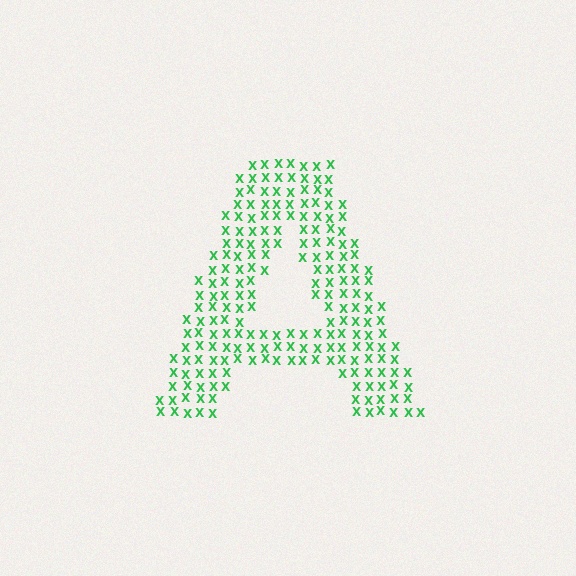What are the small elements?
The small elements are letter X's.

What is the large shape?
The large shape is the letter A.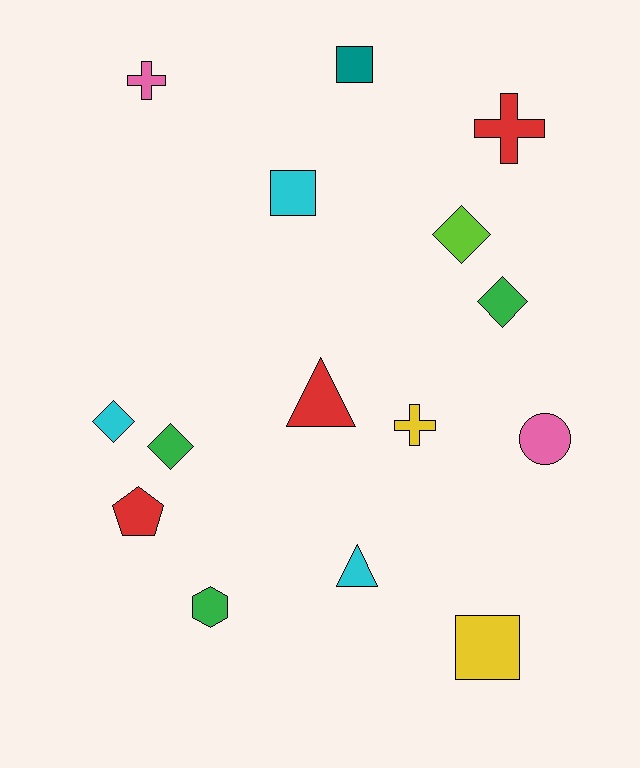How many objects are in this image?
There are 15 objects.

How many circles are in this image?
There is 1 circle.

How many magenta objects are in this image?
There are no magenta objects.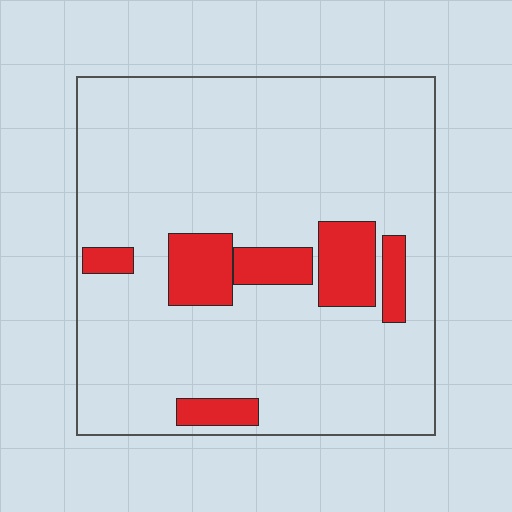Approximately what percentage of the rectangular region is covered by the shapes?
Approximately 15%.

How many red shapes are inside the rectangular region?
6.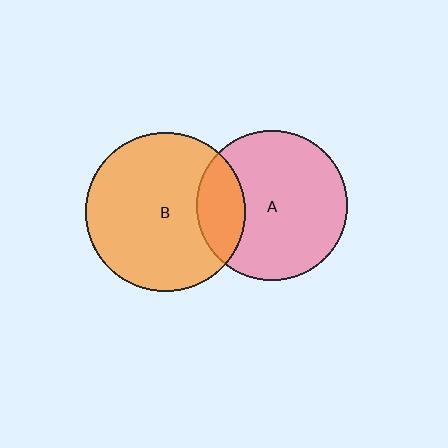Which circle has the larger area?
Circle B (orange).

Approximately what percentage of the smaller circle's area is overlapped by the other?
Approximately 20%.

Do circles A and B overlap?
Yes.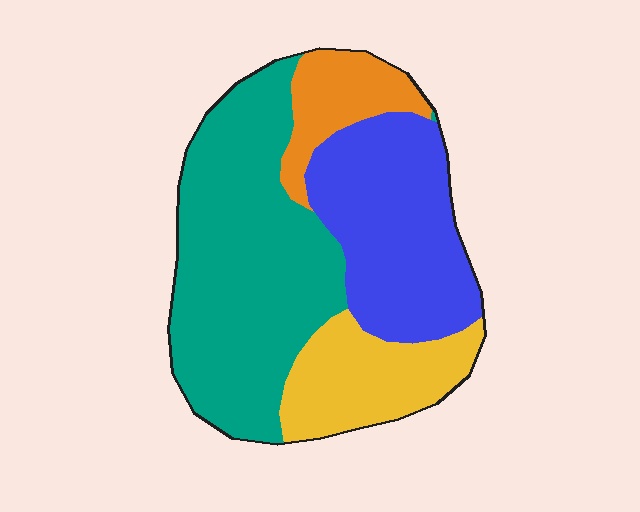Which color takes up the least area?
Orange, at roughly 10%.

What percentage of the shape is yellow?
Yellow covers 17% of the shape.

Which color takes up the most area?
Teal, at roughly 45%.